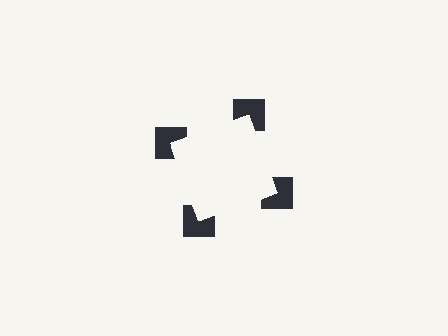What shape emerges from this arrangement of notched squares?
An illusory square — its edges are inferred from the aligned wedge cuts in the notched squares, not physically drawn.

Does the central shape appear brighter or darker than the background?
It typically appears slightly brighter than the background, even though no actual brightness change is drawn.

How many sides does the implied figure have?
4 sides.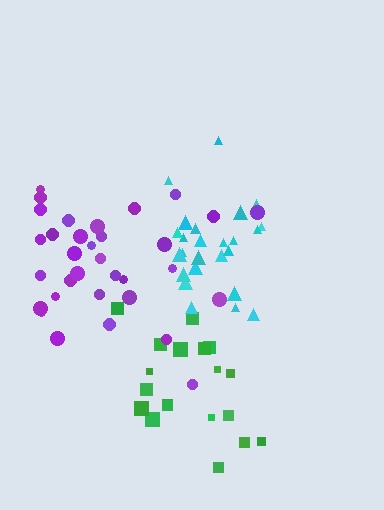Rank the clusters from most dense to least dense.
cyan, purple, green.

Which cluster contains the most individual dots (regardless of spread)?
Purple (33).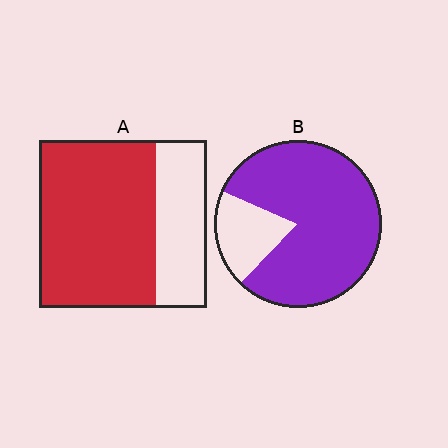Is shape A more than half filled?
Yes.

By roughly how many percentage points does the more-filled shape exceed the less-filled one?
By roughly 10 percentage points (B over A).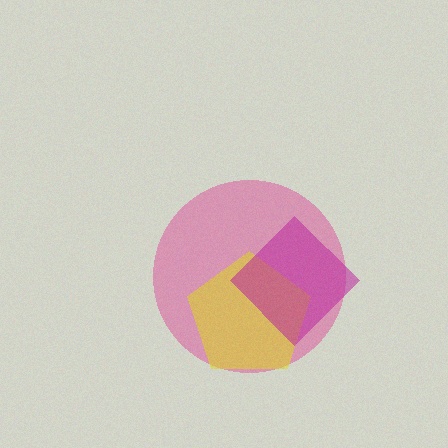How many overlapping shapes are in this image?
There are 3 overlapping shapes in the image.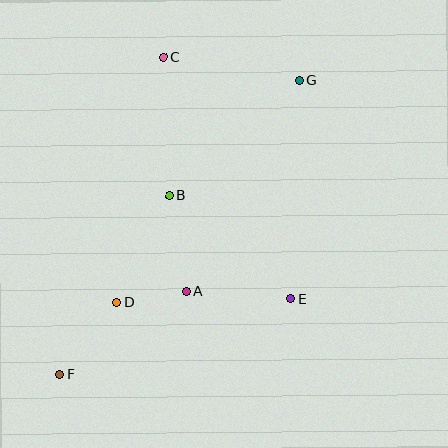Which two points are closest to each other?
Points A and D are closest to each other.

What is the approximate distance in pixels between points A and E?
The distance between A and E is approximately 105 pixels.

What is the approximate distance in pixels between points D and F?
The distance between D and F is approximately 92 pixels.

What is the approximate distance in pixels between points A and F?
The distance between A and F is approximately 151 pixels.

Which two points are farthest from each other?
Points F and G are farthest from each other.